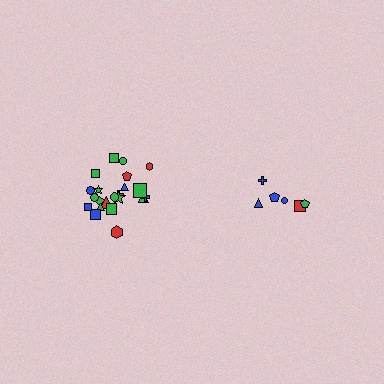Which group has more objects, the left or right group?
The left group.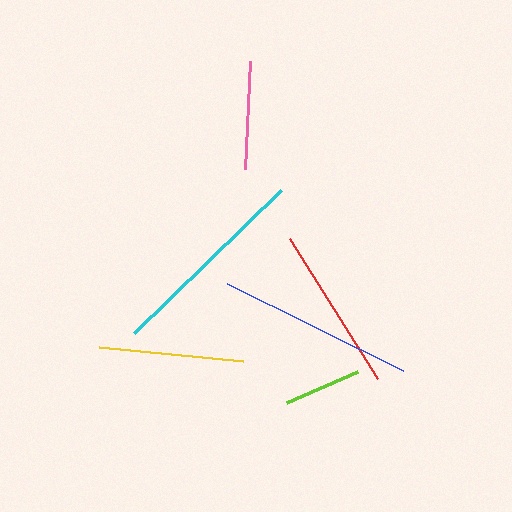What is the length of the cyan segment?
The cyan segment is approximately 205 pixels long.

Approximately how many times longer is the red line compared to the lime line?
The red line is approximately 2.1 times the length of the lime line.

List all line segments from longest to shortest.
From longest to shortest: cyan, blue, red, yellow, pink, lime.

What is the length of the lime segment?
The lime segment is approximately 78 pixels long.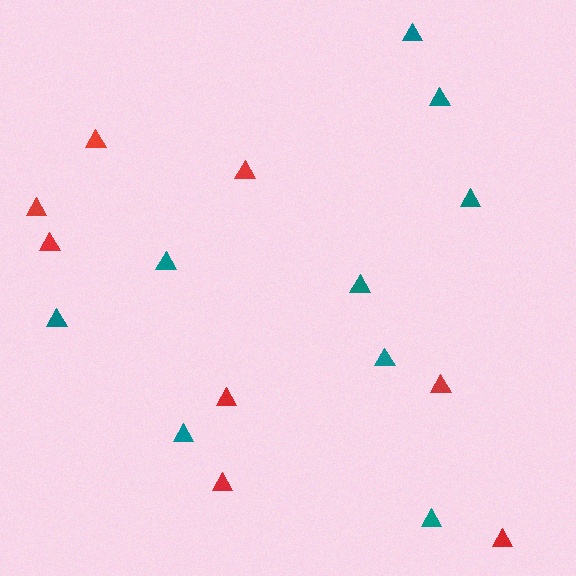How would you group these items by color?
There are 2 groups: one group of red triangles (8) and one group of teal triangles (9).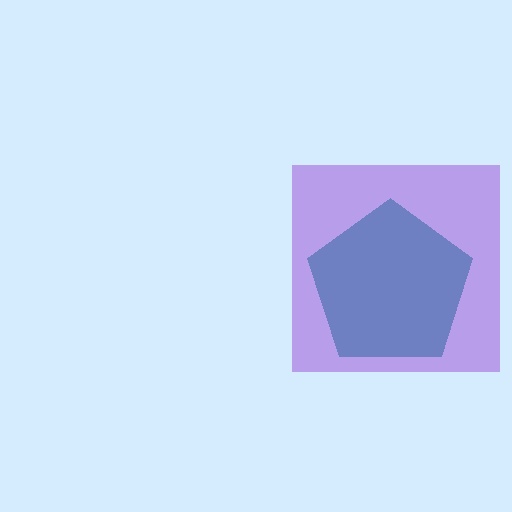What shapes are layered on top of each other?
The layered shapes are: a teal pentagon, a purple square.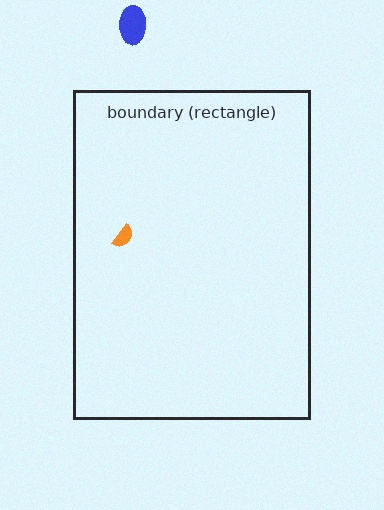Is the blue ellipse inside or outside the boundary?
Outside.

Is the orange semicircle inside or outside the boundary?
Inside.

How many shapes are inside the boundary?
1 inside, 1 outside.